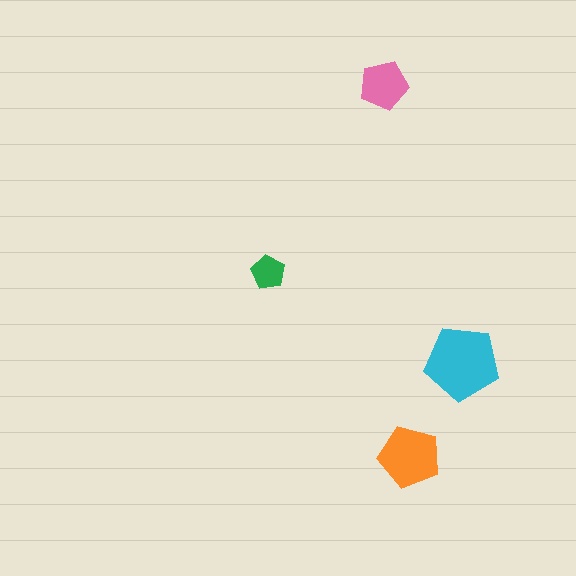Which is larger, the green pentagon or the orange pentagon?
The orange one.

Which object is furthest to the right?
The cyan pentagon is rightmost.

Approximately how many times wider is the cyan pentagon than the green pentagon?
About 2 times wider.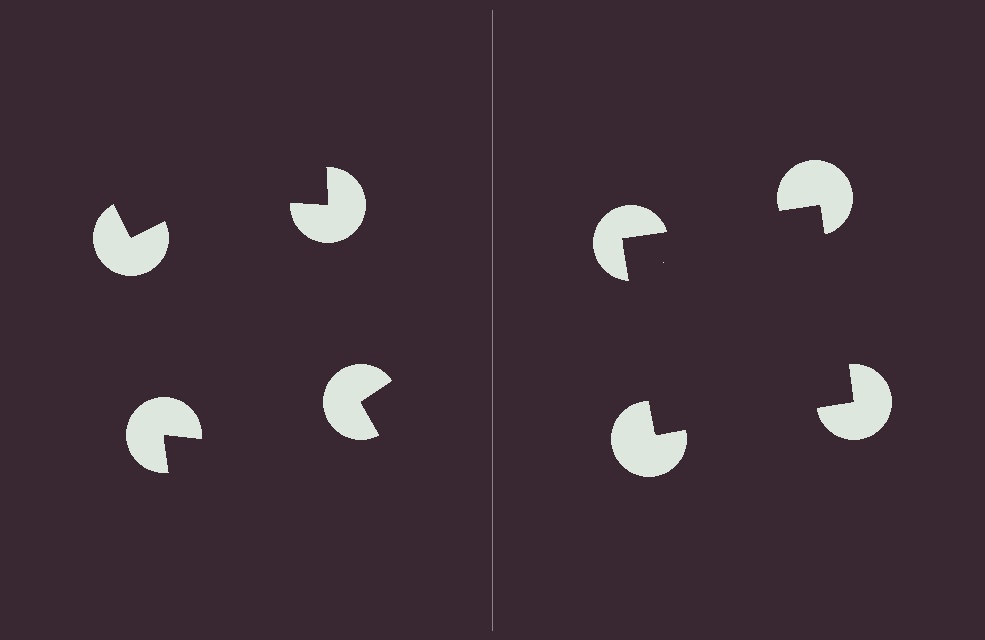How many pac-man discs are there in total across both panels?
8 — 4 on each side.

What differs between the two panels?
The pac-man discs are positioned identically on both sides; only the wedge orientations differ. On the right they align to a square; on the left they are misaligned.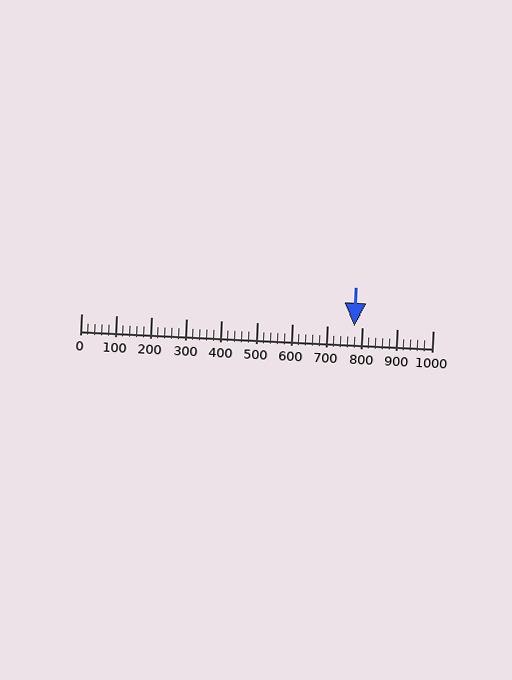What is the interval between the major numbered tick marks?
The major tick marks are spaced 100 units apart.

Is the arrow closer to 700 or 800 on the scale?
The arrow is closer to 800.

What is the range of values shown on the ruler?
The ruler shows values from 0 to 1000.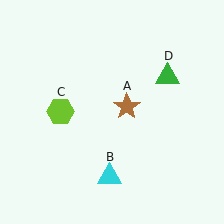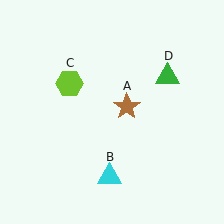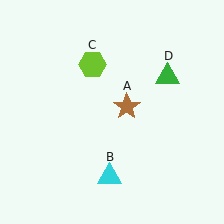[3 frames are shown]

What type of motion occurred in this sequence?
The lime hexagon (object C) rotated clockwise around the center of the scene.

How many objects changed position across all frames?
1 object changed position: lime hexagon (object C).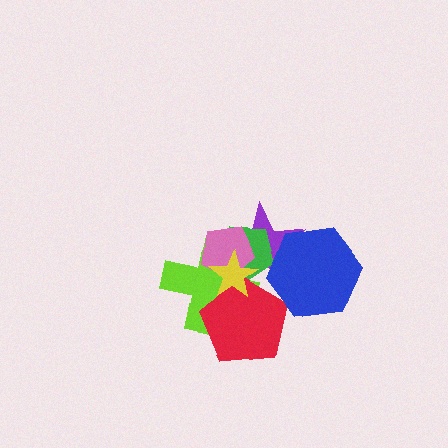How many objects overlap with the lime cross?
5 objects overlap with the lime cross.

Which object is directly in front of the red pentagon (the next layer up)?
The blue hexagon is directly in front of the red pentagon.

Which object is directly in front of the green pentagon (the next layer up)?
The lime cross is directly in front of the green pentagon.